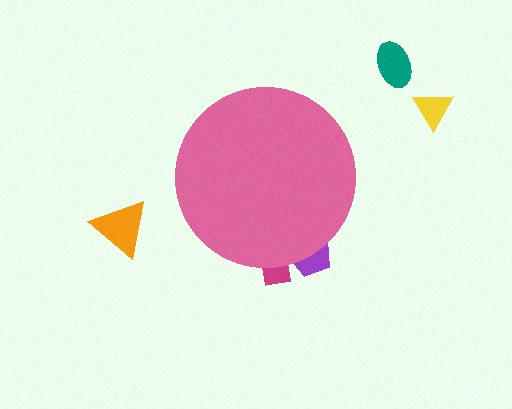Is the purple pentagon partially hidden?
Yes, the purple pentagon is partially hidden behind the pink circle.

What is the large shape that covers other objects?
A pink circle.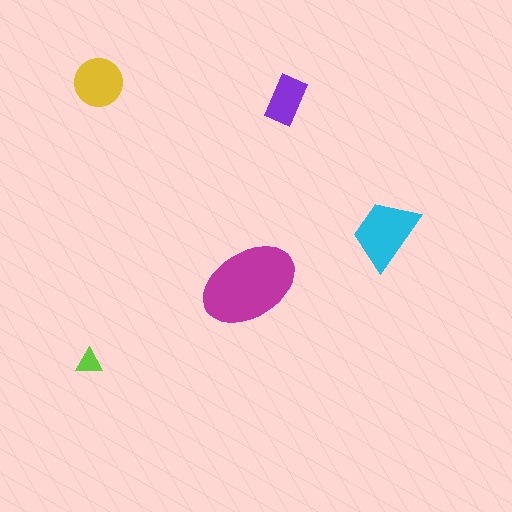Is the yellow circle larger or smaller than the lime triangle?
Larger.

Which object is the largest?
The magenta ellipse.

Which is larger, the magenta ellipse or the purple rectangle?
The magenta ellipse.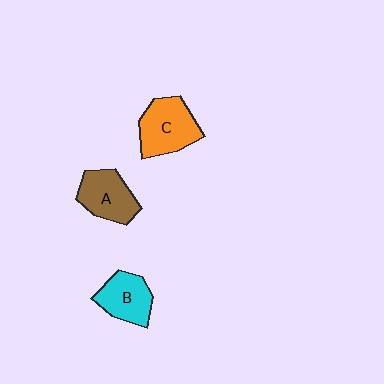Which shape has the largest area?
Shape C (orange).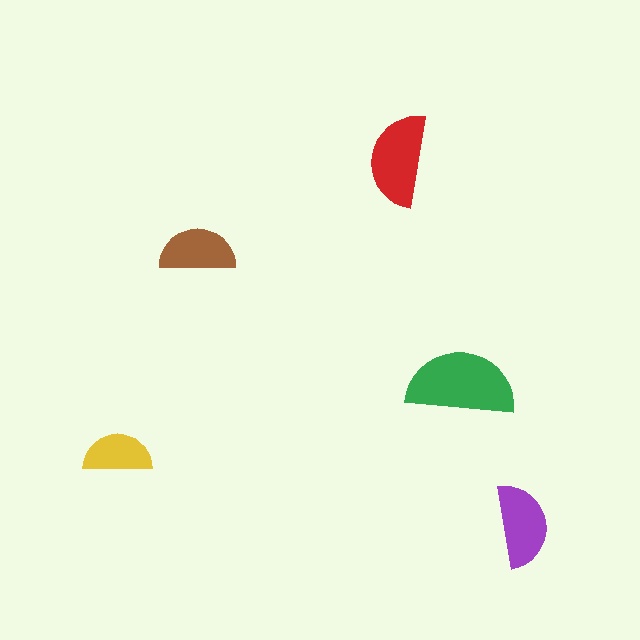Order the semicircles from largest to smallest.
the green one, the red one, the purple one, the brown one, the yellow one.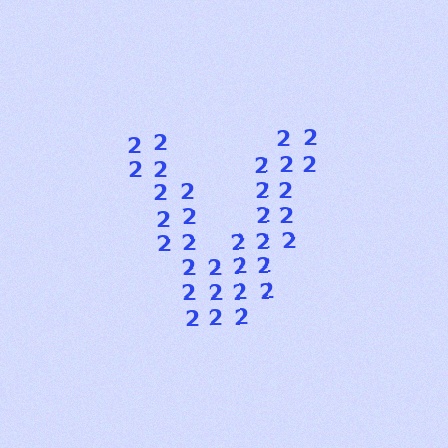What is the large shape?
The large shape is the letter V.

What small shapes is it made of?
It is made of small digit 2's.